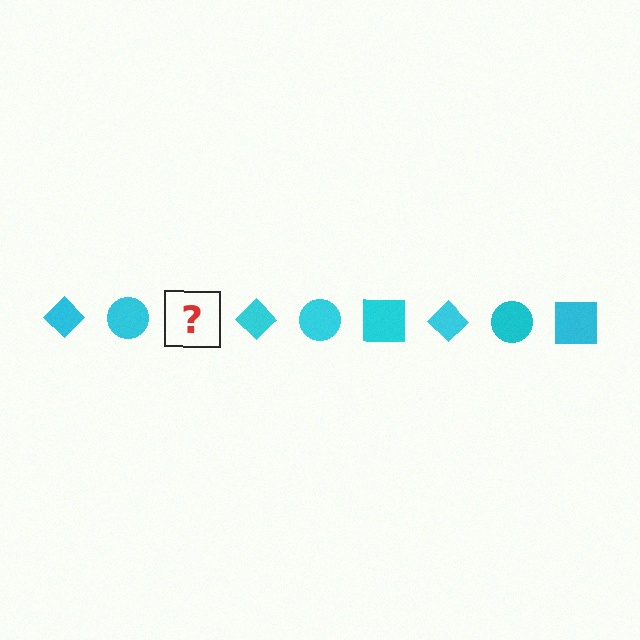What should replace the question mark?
The question mark should be replaced with a cyan square.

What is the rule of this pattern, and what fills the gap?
The rule is that the pattern cycles through diamond, circle, square shapes in cyan. The gap should be filled with a cyan square.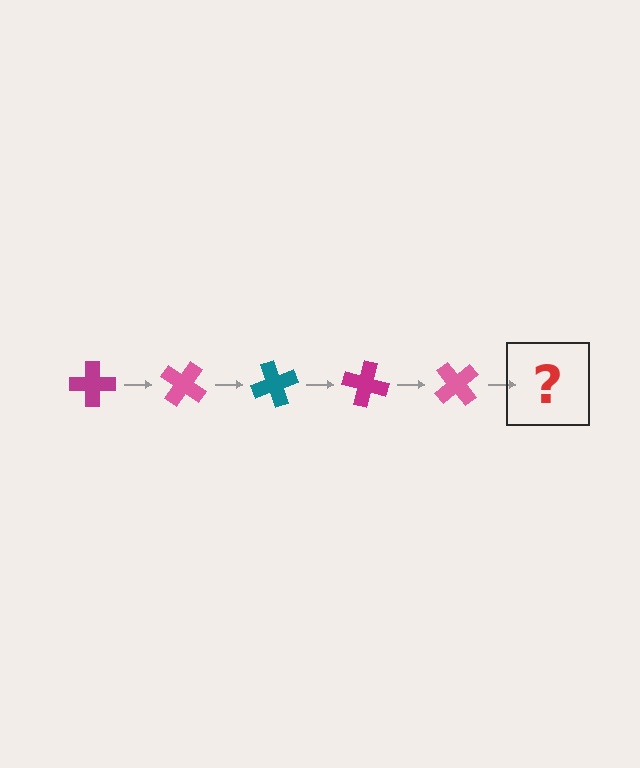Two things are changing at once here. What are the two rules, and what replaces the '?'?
The two rules are that it rotates 35 degrees each step and the color cycles through magenta, pink, and teal. The '?' should be a teal cross, rotated 175 degrees from the start.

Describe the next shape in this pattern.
It should be a teal cross, rotated 175 degrees from the start.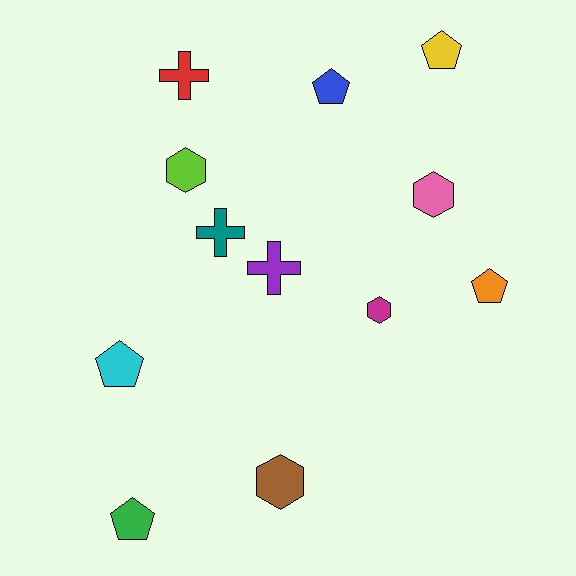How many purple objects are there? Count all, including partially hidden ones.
There is 1 purple object.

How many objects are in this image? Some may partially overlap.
There are 12 objects.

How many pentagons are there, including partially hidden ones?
There are 5 pentagons.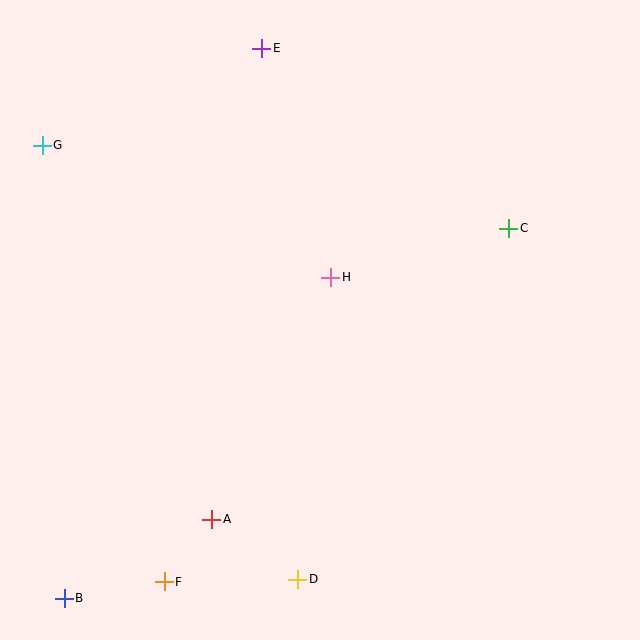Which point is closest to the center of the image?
Point H at (331, 277) is closest to the center.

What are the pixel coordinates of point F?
Point F is at (164, 582).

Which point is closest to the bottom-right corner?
Point D is closest to the bottom-right corner.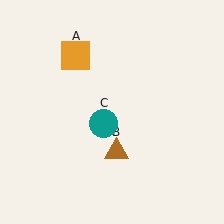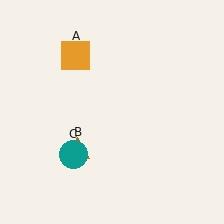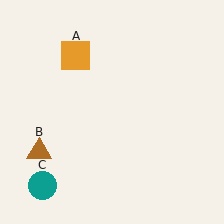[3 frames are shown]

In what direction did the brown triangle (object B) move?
The brown triangle (object B) moved left.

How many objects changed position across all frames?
2 objects changed position: brown triangle (object B), teal circle (object C).